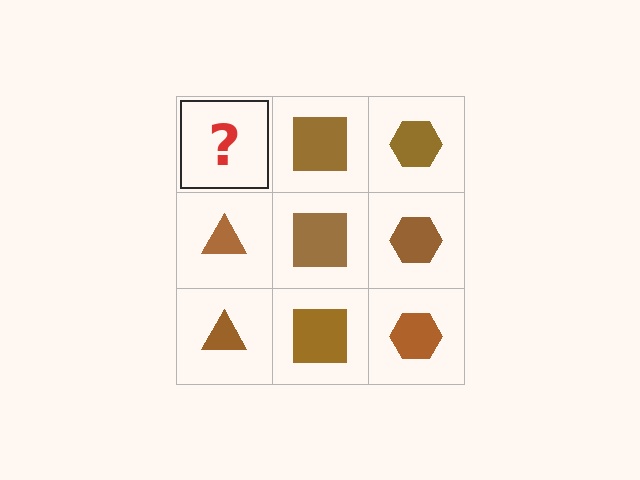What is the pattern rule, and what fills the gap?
The rule is that each column has a consistent shape. The gap should be filled with a brown triangle.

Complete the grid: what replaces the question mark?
The question mark should be replaced with a brown triangle.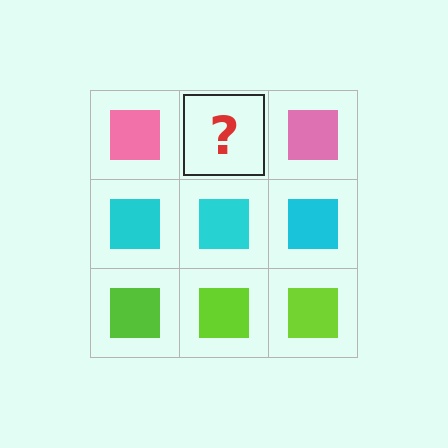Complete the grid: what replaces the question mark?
The question mark should be replaced with a pink square.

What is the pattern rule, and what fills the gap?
The rule is that each row has a consistent color. The gap should be filled with a pink square.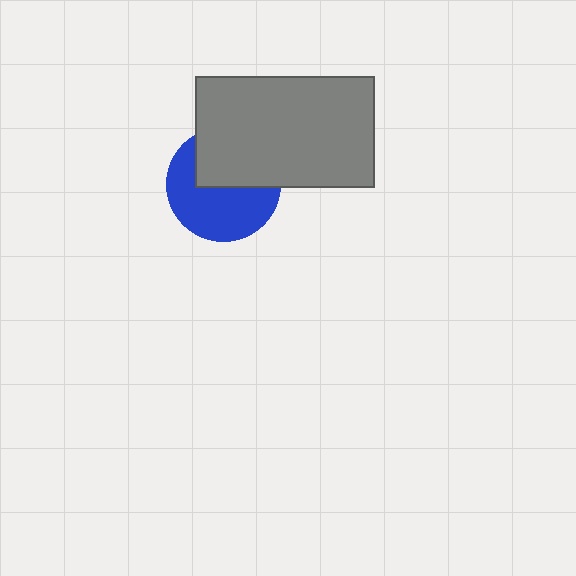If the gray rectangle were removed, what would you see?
You would see the complete blue circle.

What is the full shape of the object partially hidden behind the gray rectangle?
The partially hidden object is a blue circle.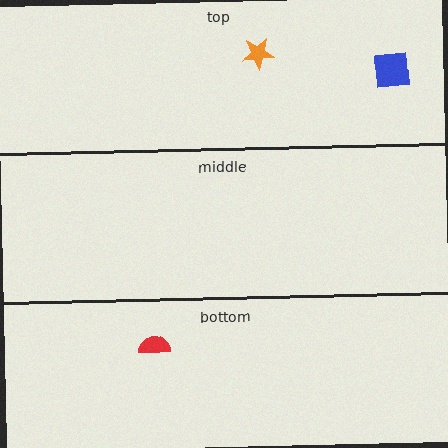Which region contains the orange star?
The top region.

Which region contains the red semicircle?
The bottom region.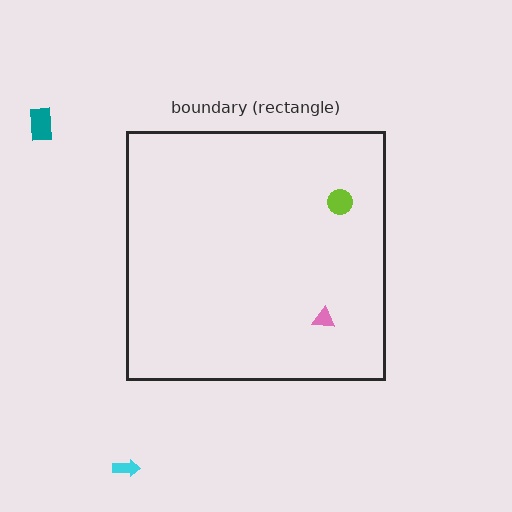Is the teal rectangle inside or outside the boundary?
Outside.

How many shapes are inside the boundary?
2 inside, 2 outside.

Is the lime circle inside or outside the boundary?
Inside.